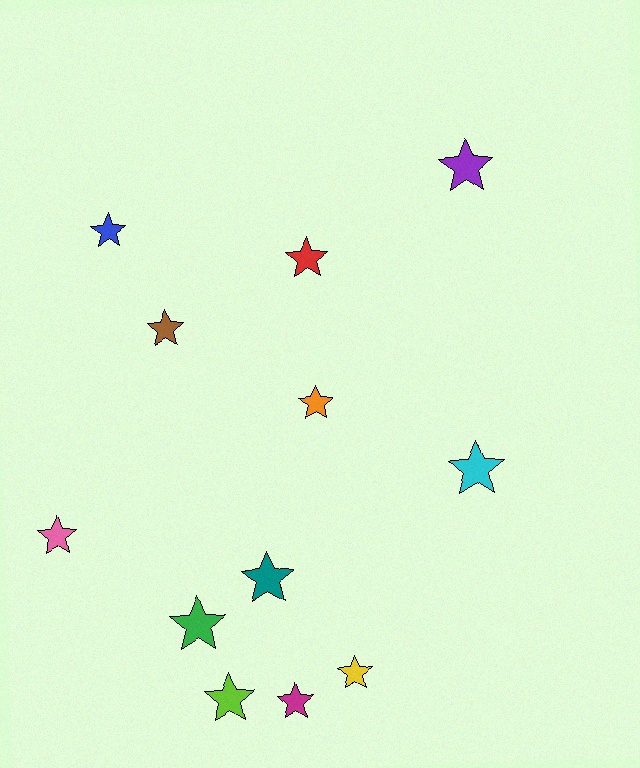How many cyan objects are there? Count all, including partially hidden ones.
There is 1 cyan object.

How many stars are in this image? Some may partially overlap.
There are 12 stars.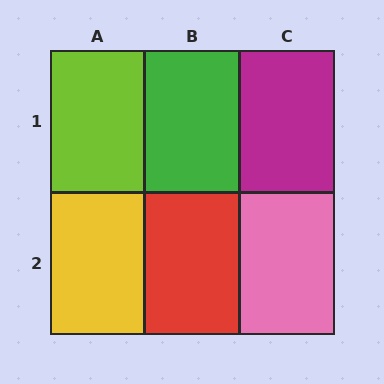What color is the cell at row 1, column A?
Lime.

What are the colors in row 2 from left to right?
Yellow, red, pink.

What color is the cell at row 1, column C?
Magenta.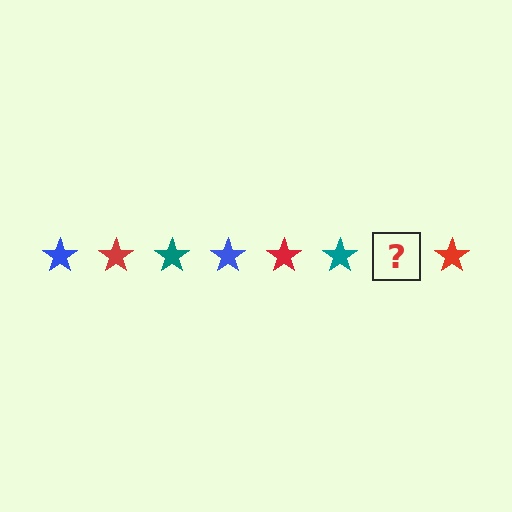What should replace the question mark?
The question mark should be replaced with a blue star.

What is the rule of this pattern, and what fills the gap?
The rule is that the pattern cycles through blue, red, teal stars. The gap should be filled with a blue star.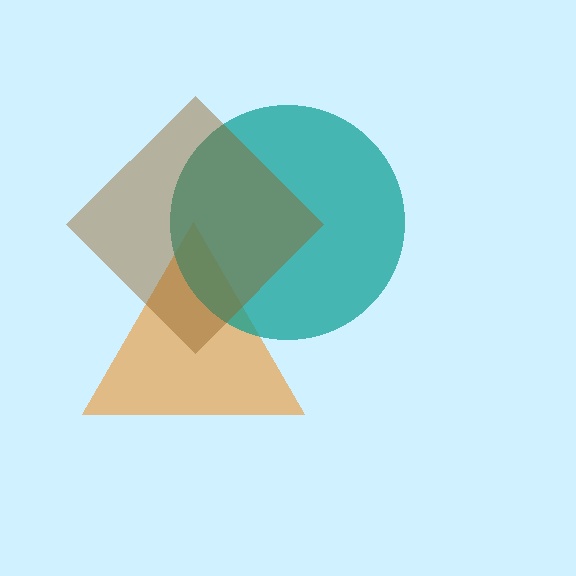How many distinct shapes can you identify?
There are 3 distinct shapes: an orange triangle, a teal circle, a brown diamond.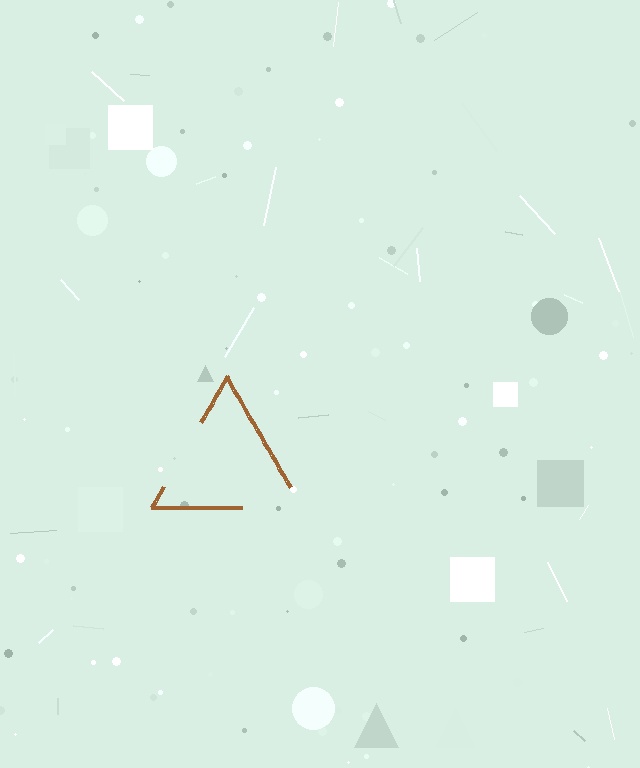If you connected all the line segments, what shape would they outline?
They would outline a triangle.